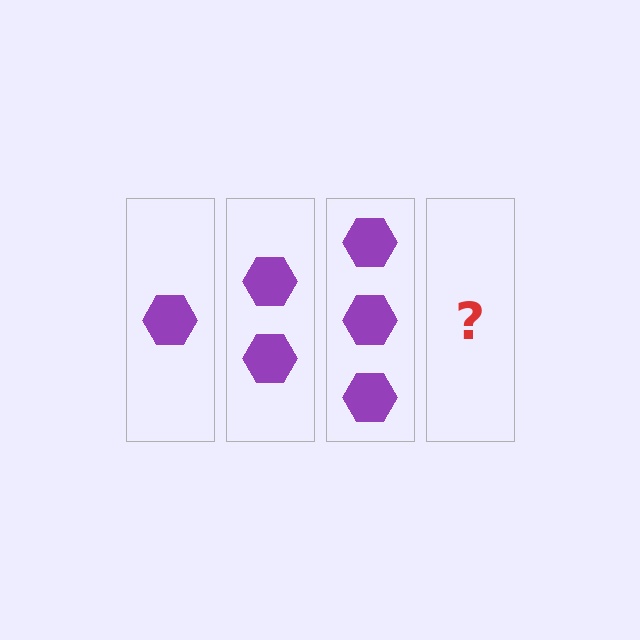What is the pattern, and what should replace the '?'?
The pattern is that each step adds one more hexagon. The '?' should be 4 hexagons.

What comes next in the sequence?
The next element should be 4 hexagons.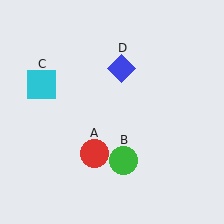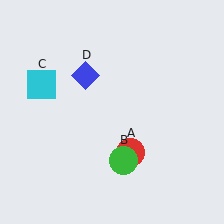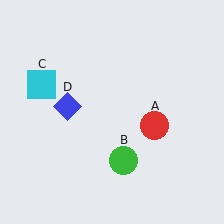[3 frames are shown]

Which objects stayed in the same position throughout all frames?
Green circle (object B) and cyan square (object C) remained stationary.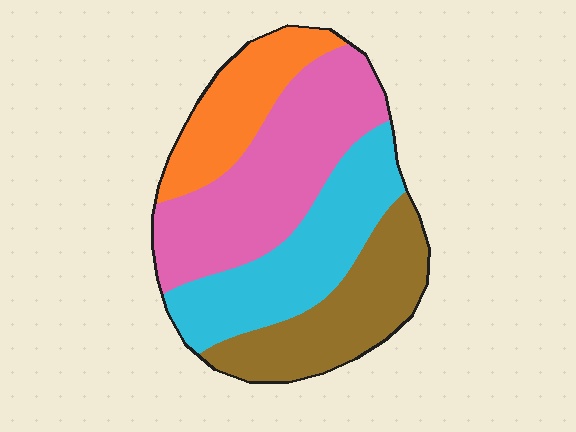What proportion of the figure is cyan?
Cyan covers about 25% of the figure.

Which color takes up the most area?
Pink, at roughly 35%.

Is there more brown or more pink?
Pink.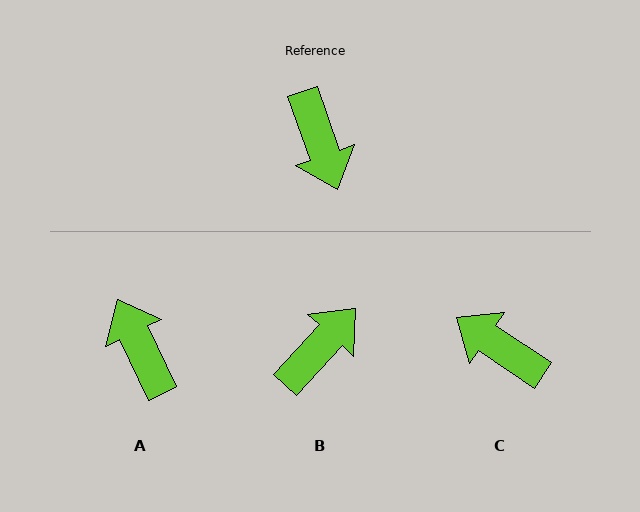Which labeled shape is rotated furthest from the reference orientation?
A, about 174 degrees away.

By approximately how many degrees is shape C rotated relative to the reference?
Approximately 143 degrees clockwise.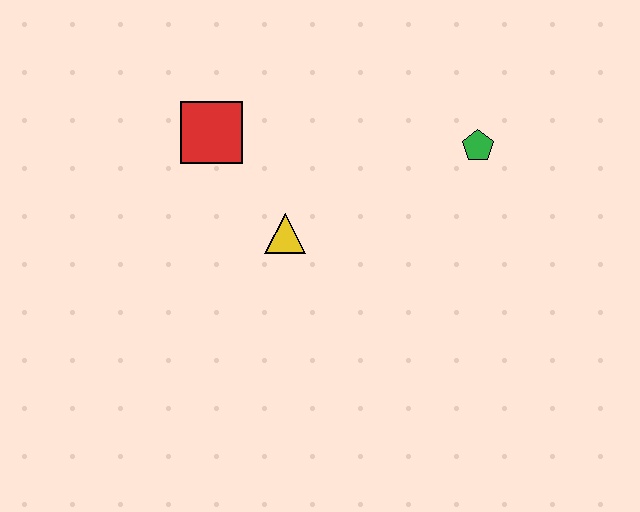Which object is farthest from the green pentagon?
The red square is farthest from the green pentagon.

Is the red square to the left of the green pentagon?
Yes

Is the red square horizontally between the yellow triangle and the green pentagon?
No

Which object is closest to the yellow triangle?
The red square is closest to the yellow triangle.